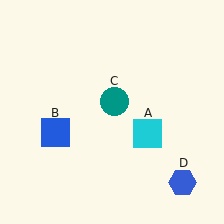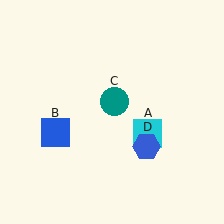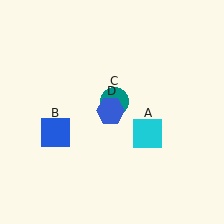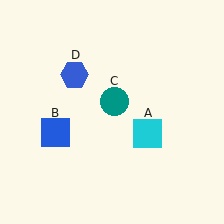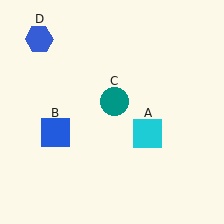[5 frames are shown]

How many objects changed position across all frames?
1 object changed position: blue hexagon (object D).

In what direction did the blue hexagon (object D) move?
The blue hexagon (object D) moved up and to the left.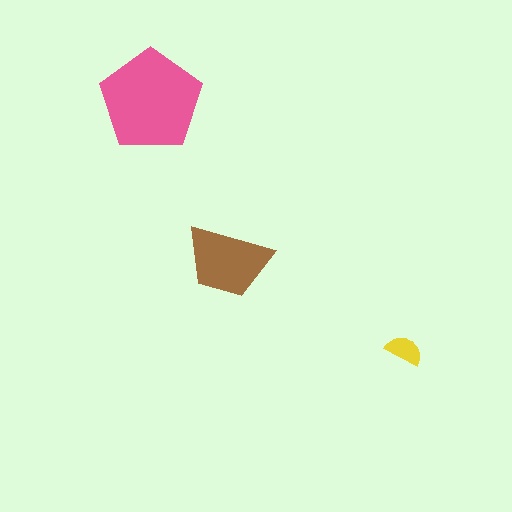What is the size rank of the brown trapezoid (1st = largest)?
2nd.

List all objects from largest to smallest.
The pink pentagon, the brown trapezoid, the yellow semicircle.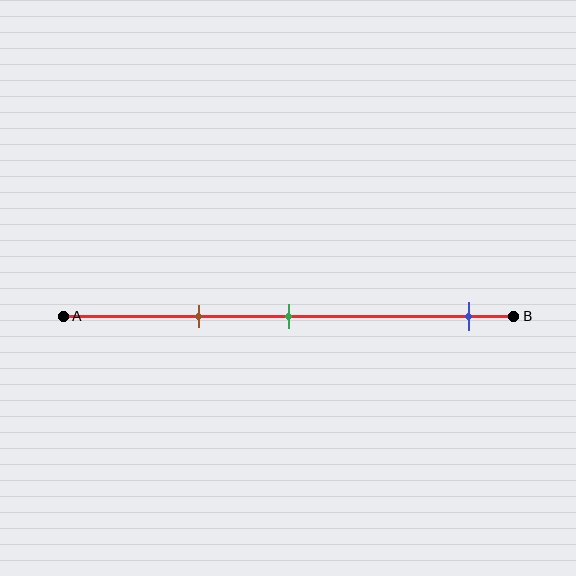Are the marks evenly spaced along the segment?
No, the marks are not evenly spaced.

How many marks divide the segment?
There are 3 marks dividing the segment.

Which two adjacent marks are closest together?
The brown and green marks are the closest adjacent pair.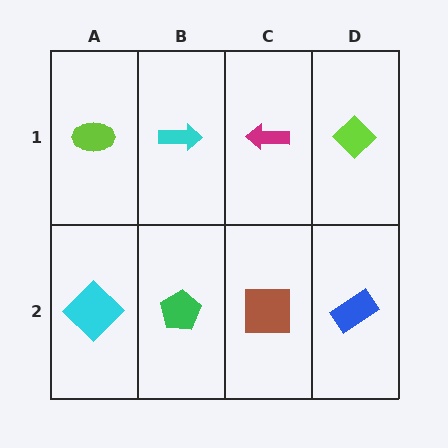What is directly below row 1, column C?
A brown square.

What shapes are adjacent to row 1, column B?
A green pentagon (row 2, column B), a lime ellipse (row 1, column A), a magenta arrow (row 1, column C).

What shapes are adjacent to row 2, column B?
A cyan arrow (row 1, column B), a cyan diamond (row 2, column A), a brown square (row 2, column C).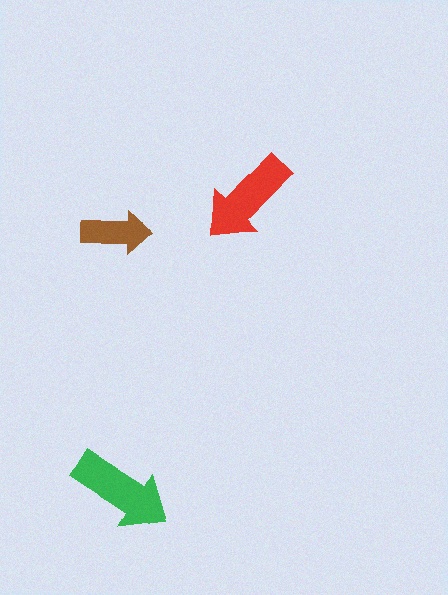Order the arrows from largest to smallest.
the green one, the red one, the brown one.